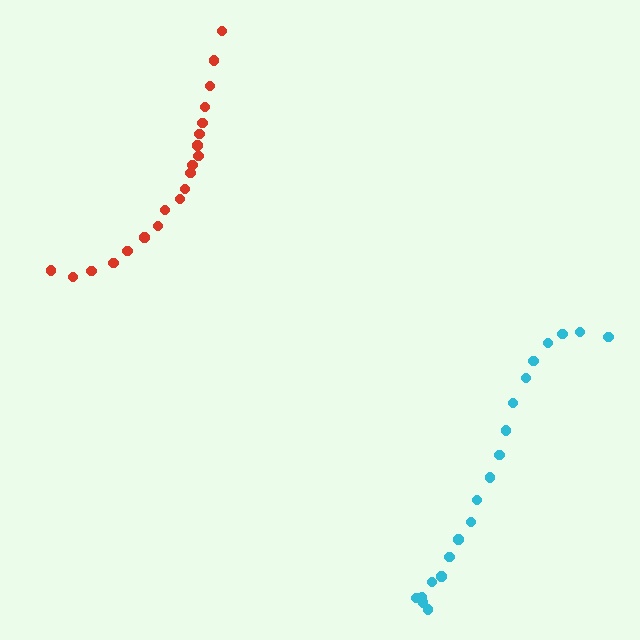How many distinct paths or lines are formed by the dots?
There are 2 distinct paths.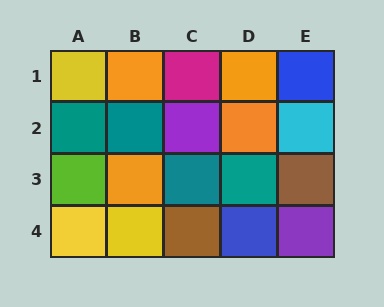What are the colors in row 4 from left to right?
Yellow, yellow, brown, blue, purple.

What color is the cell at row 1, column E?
Blue.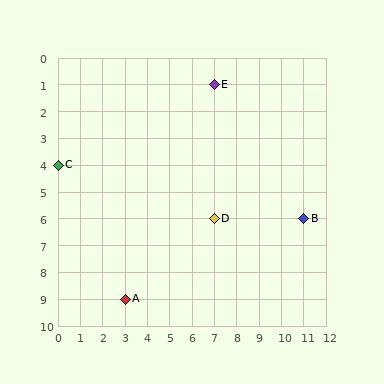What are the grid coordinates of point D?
Point D is at grid coordinates (7, 6).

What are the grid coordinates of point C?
Point C is at grid coordinates (0, 4).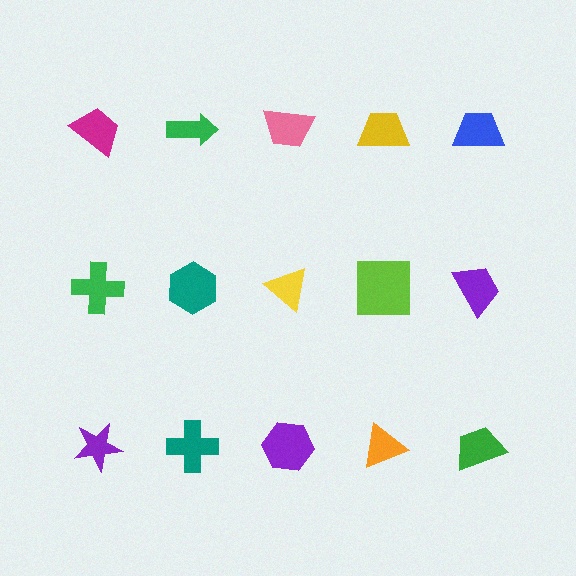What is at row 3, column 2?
A teal cross.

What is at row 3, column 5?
A green trapezoid.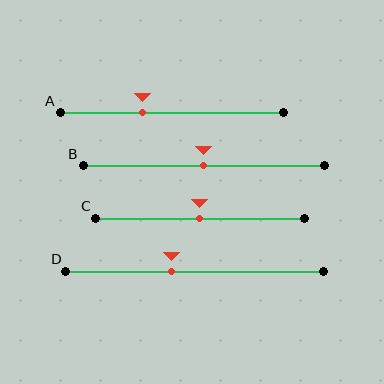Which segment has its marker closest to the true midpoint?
Segment B has its marker closest to the true midpoint.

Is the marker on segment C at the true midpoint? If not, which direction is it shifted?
Yes, the marker on segment C is at the true midpoint.